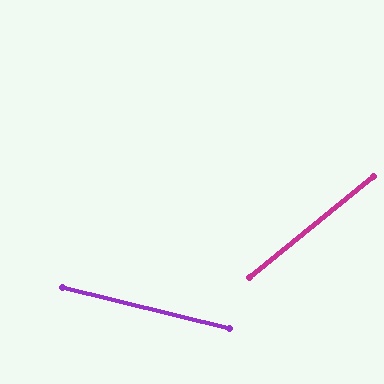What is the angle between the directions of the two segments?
Approximately 53 degrees.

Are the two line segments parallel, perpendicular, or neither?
Neither parallel nor perpendicular — they differ by about 53°.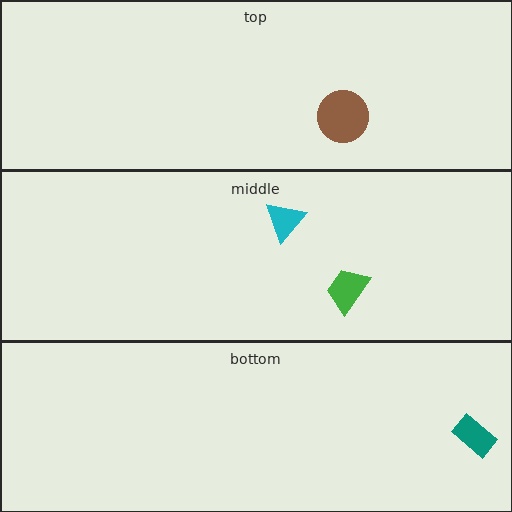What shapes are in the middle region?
The cyan triangle, the green trapezoid.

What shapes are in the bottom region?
The teal rectangle.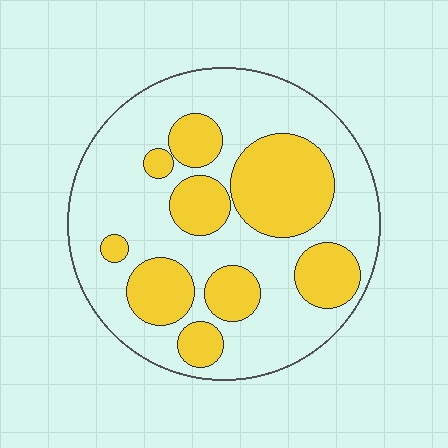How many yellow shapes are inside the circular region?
9.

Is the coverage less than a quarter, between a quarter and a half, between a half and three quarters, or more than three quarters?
Between a quarter and a half.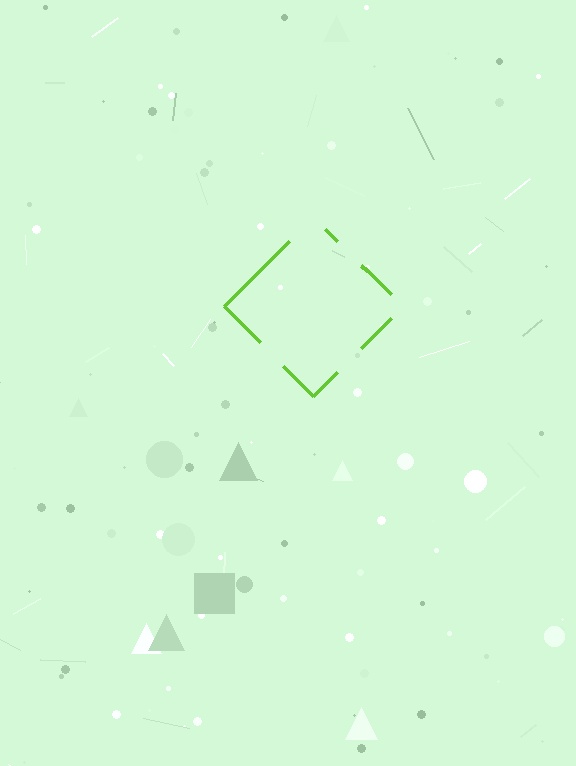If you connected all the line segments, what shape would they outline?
They would outline a diamond.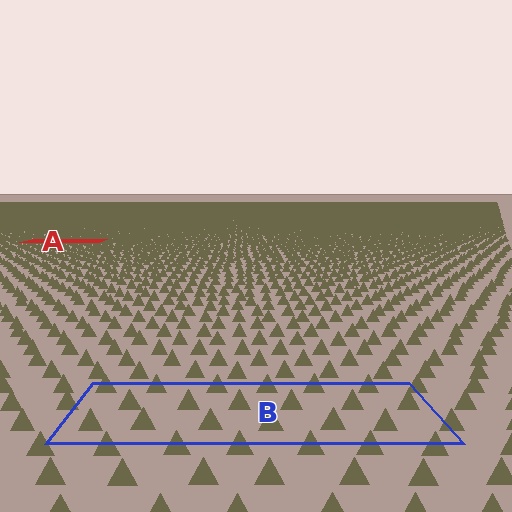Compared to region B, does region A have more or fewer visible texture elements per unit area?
Region A has more texture elements per unit area — they are packed more densely because it is farther away.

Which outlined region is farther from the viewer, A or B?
Region A is farther from the viewer — the texture elements inside it appear smaller and more densely packed.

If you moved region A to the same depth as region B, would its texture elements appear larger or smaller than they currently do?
They would appear larger. At a closer depth, the same texture elements are projected at a bigger on-screen size.